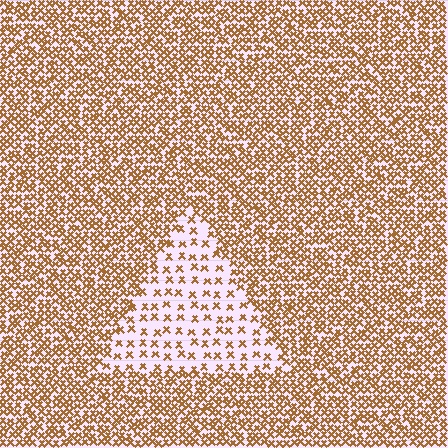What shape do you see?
I see a triangle.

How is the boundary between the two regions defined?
The boundary is defined by a change in element density (approximately 2.8x ratio). All elements are the same color, size, and shape.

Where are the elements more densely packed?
The elements are more densely packed outside the triangle boundary.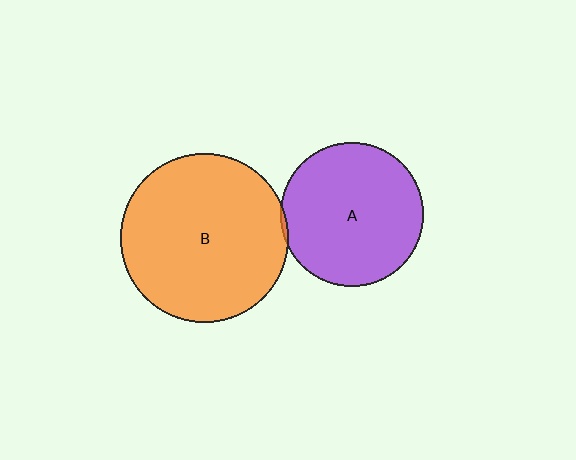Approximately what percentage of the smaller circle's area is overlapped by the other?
Approximately 5%.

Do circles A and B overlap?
Yes.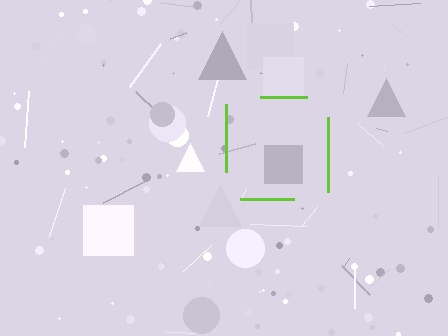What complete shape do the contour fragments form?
The contour fragments form a square.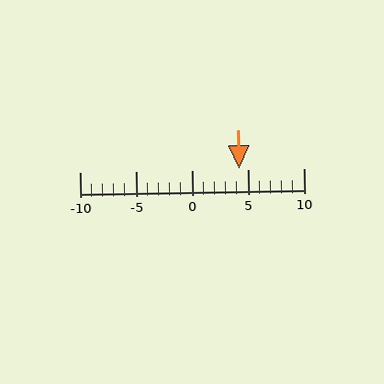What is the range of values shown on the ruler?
The ruler shows values from -10 to 10.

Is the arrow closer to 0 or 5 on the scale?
The arrow is closer to 5.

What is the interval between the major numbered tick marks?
The major tick marks are spaced 5 units apart.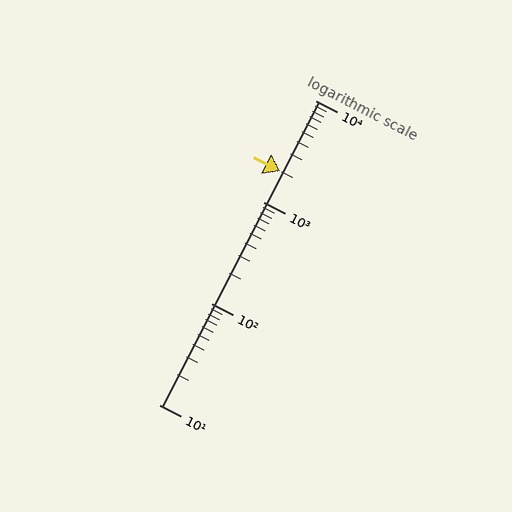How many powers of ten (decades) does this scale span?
The scale spans 3 decades, from 10 to 10000.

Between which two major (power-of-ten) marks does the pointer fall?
The pointer is between 1000 and 10000.